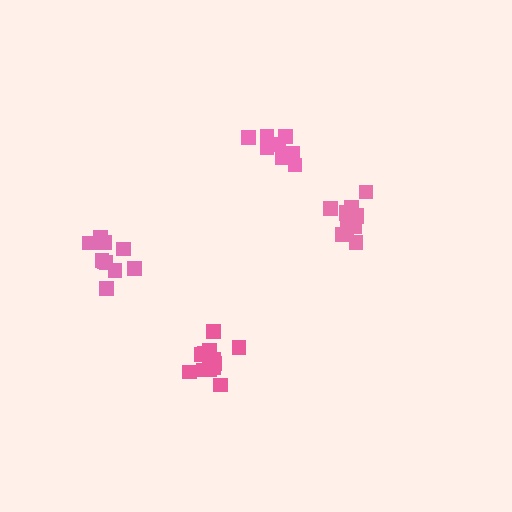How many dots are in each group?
Group 1: 10 dots, Group 2: 9 dots, Group 3: 11 dots, Group 4: 12 dots (42 total).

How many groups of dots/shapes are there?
There are 4 groups.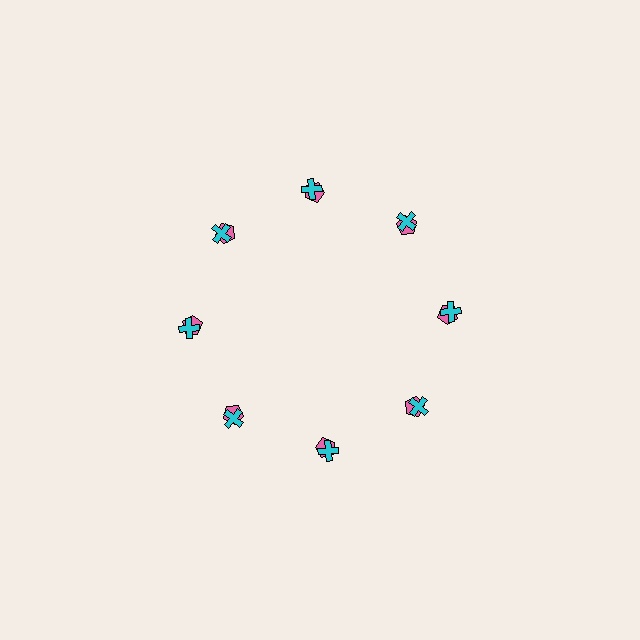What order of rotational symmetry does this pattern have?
This pattern has 8-fold rotational symmetry.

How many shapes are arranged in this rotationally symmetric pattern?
There are 16 shapes, arranged in 8 groups of 2.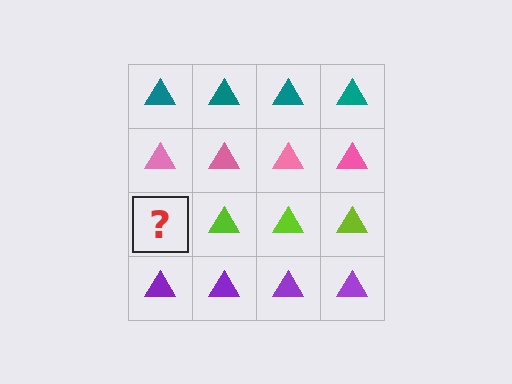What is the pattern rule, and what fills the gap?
The rule is that each row has a consistent color. The gap should be filled with a lime triangle.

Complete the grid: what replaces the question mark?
The question mark should be replaced with a lime triangle.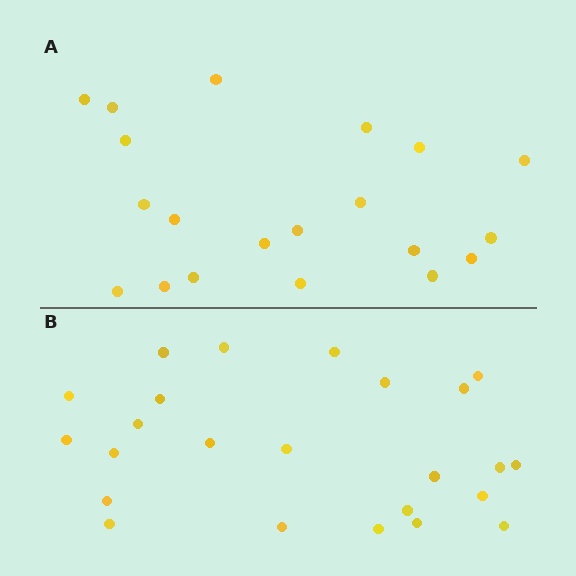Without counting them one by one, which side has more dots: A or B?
Region B (the bottom region) has more dots.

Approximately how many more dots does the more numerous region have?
Region B has about 4 more dots than region A.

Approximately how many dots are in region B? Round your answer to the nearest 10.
About 20 dots. (The exact count is 24, which rounds to 20.)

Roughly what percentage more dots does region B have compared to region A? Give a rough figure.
About 20% more.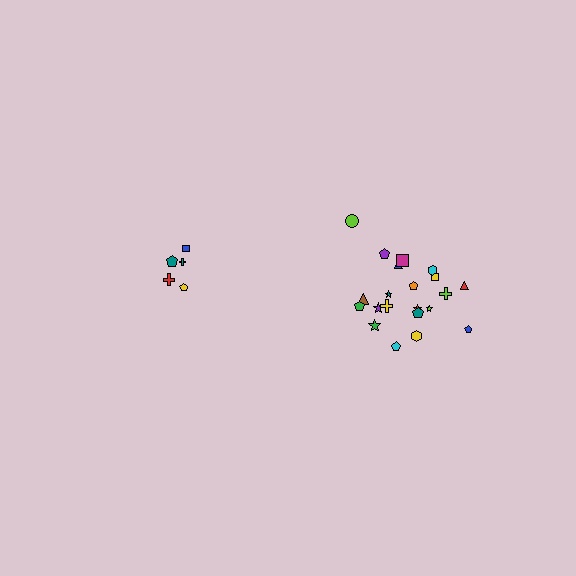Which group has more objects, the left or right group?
The right group.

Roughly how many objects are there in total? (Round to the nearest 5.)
Roughly 25 objects in total.